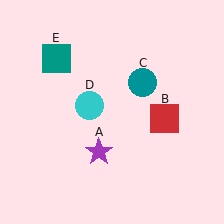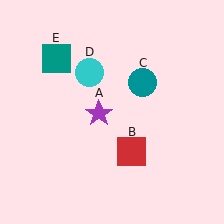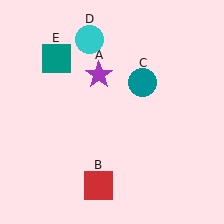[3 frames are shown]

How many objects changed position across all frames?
3 objects changed position: purple star (object A), red square (object B), cyan circle (object D).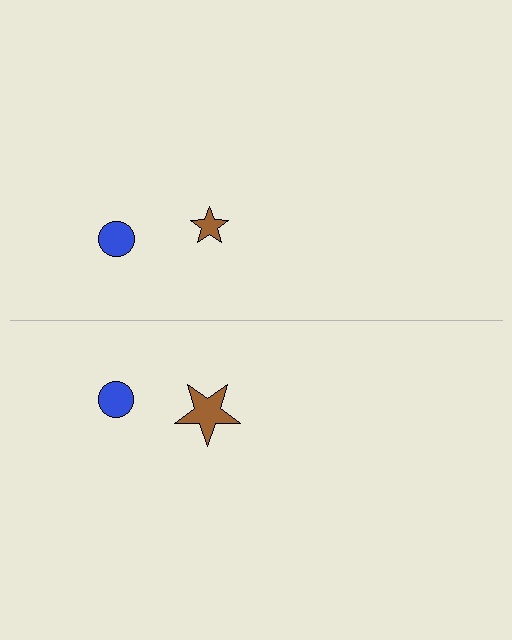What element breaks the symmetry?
The brown star on the bottom side has a different size than its mirror counterpart.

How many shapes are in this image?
There are 4 shapes in this image.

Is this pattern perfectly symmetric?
No, the pattern is not perfectly symmetric. The brown star on the bottom side has a different size than its mirror counterpart.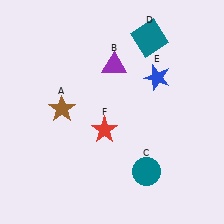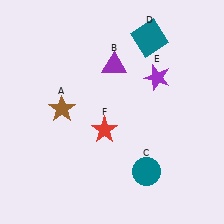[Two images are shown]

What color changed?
The star (E) changed from blue in Image 1 to purple in Image 2.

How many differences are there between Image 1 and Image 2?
There is 1 difference between the two images.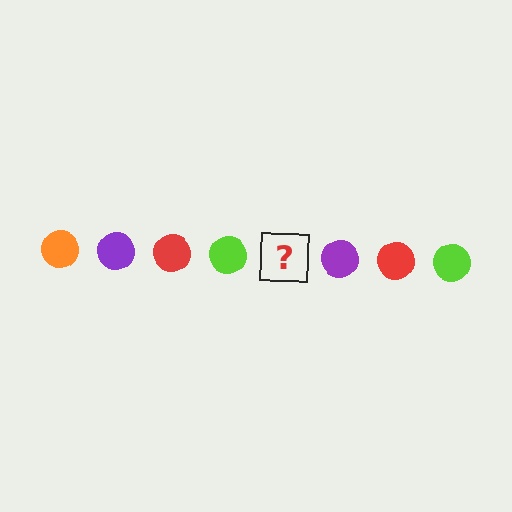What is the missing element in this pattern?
The missing element is an orange circle.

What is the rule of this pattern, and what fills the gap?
The rule is that the pattern cycles through orange, purple, red, lime circles. The gap should be filled with an orange circle.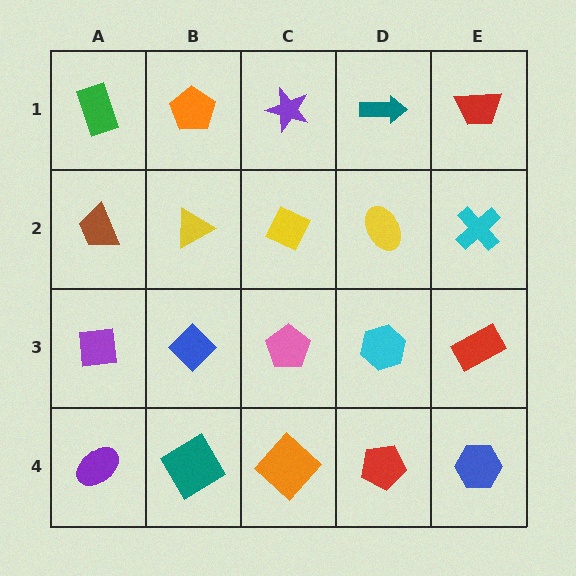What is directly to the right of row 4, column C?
A red pentagon.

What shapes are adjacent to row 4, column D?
A cyan hexagon (row 3, column D), an orange diamond (row 4, column C), a blue hexagon (row 4, column E).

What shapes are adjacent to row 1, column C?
A yellow diamond (row 2, column C), an orange pentagon (row 1, column B), a teal arrow (row 1, column D).